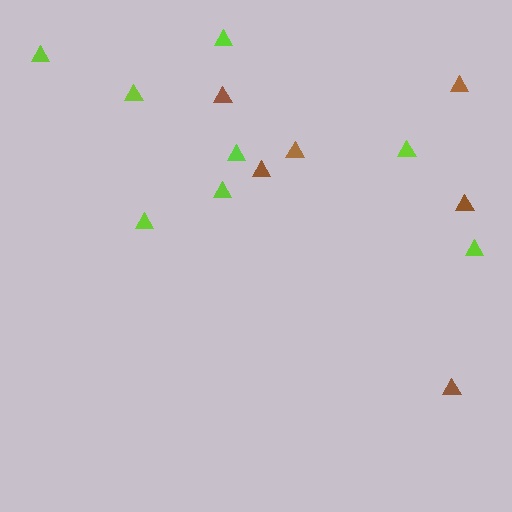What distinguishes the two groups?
There are 2 groups: one group of lime triangles (8) and one group of brown triangles (6).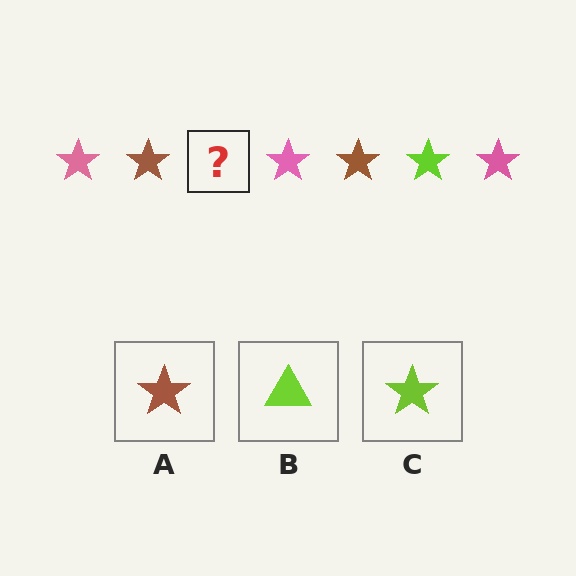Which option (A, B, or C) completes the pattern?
C.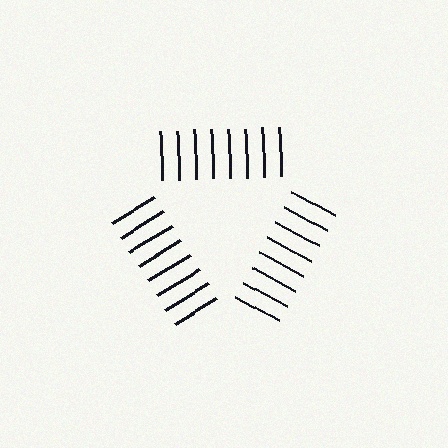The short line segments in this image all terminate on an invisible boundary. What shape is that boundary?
An illusory triangle — the line segments terminate on its edges but no continuous stroke is drawn.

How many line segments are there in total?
24 — 8 along each of the 3 edges.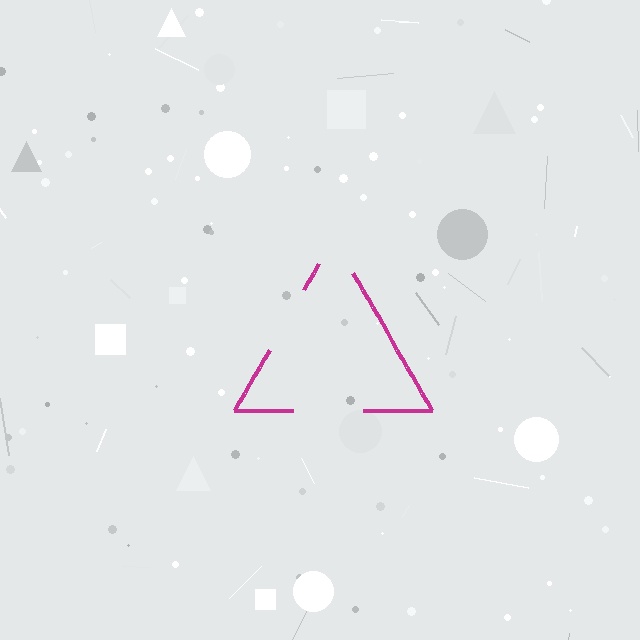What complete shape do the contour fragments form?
The contour fragments form a triangle.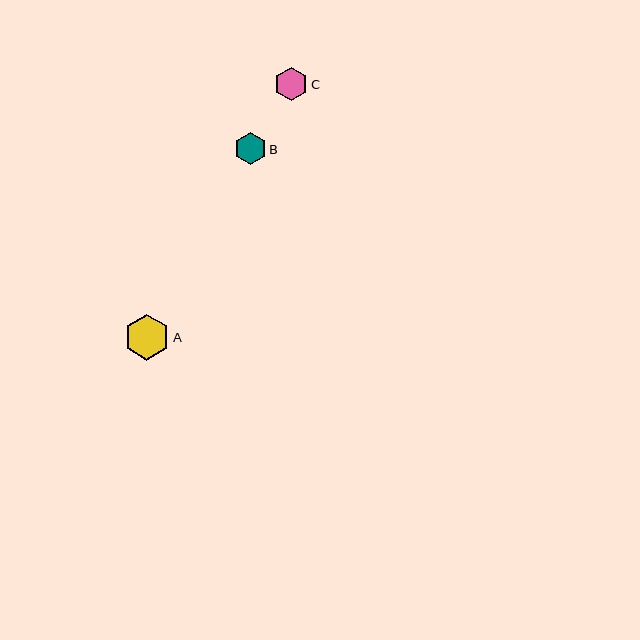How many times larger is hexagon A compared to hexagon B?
Hexagon A is approximately 1.4 times the size of hexagon B.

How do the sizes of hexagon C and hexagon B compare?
Hexagon C and hexagon B are approximately the same size.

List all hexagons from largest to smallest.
From largest to smallest: A, C, B.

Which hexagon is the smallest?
Hexagon B is the smallest with a size of approximately 32 pixels.